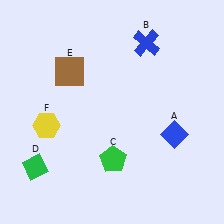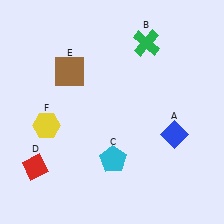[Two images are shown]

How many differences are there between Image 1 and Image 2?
There are 3 differences between the two images.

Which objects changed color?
B changed from blue to green. C changed from green to cyan. D changed from green to red.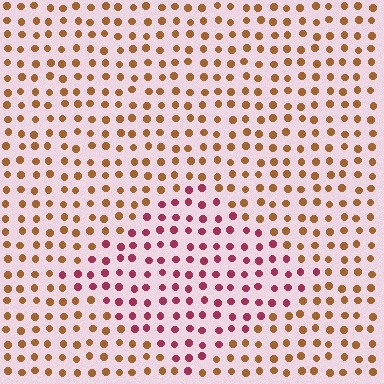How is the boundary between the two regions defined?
The boundary is defined purely by a slight shift in hue (about 50 degrees). Spacing, size, and orientation are identical on both sides.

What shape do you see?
I see a diamond.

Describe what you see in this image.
The image is filled with small brown elements in a uniform arrangement. A diamond-shaped region is visible where the elements are tinted to a slightly different hue, forming a subtle color boundary.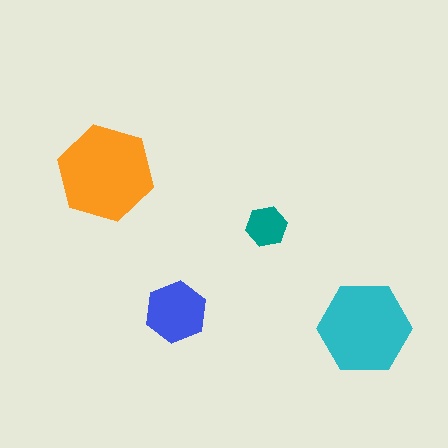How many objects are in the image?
There are 4 objects in the image.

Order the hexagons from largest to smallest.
the orange one, the cyan one, the blue one, the teal one.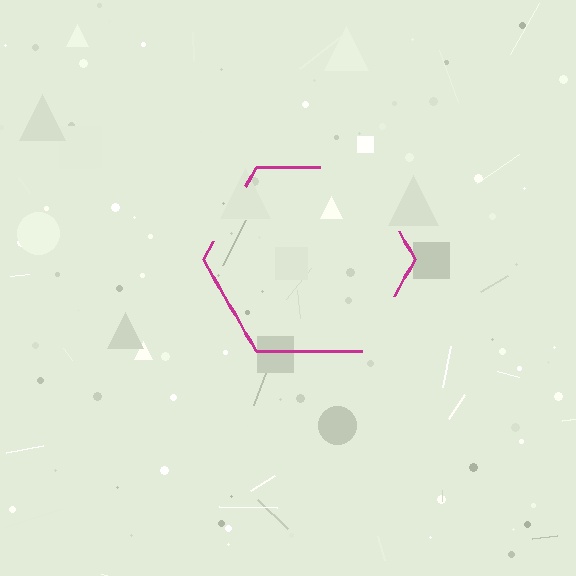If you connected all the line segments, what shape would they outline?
They would outline a hexagon.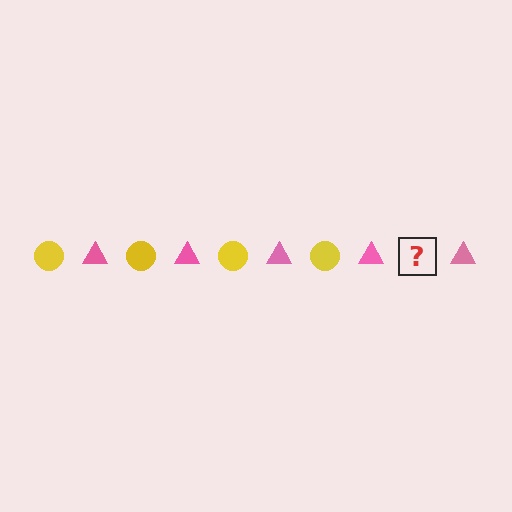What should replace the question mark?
The question mark should be replaced with a yellow circle.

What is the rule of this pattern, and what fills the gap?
The rule is that the pattern alternates between yellow circle and pink triangle. The gap should be filled with a yellow circle.